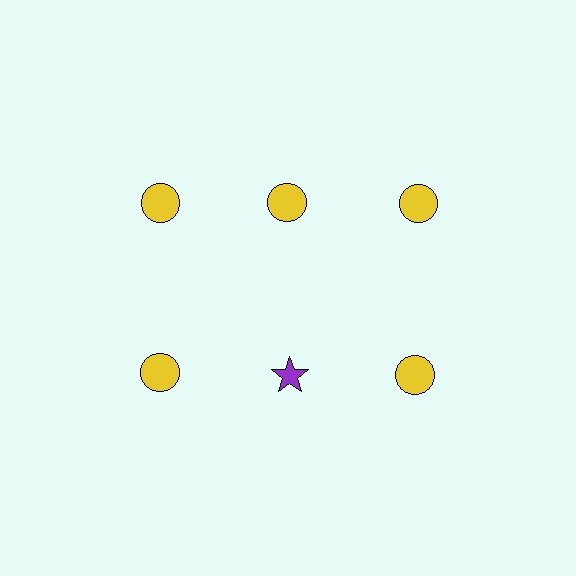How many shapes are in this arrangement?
There are 6 shapes arranged in a grid pattern.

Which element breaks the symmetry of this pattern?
The purple star in the second row, second from left column breaks the symmetry. All other shapes are yellow circles.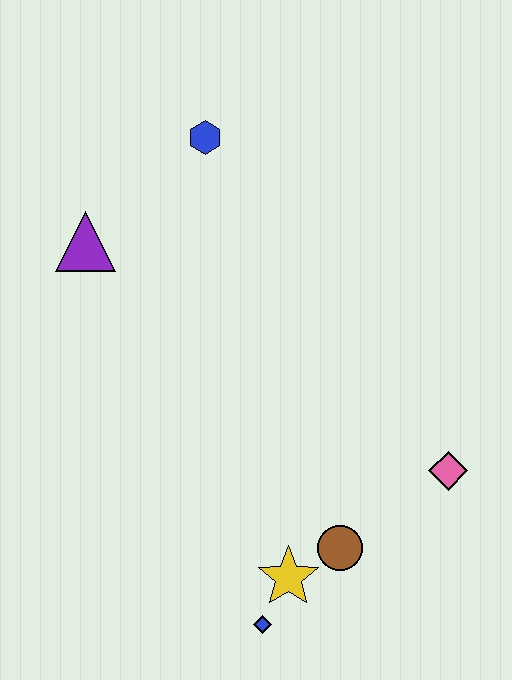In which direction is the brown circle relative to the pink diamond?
The brown circle is to the left of the pink diamond.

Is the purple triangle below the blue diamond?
No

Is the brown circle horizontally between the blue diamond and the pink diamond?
Yes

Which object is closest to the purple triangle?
The blue hexagon is closest to the purple triangle.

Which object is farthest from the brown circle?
The blue hexagon is farthest from the brown circle.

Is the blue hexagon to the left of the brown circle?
Yes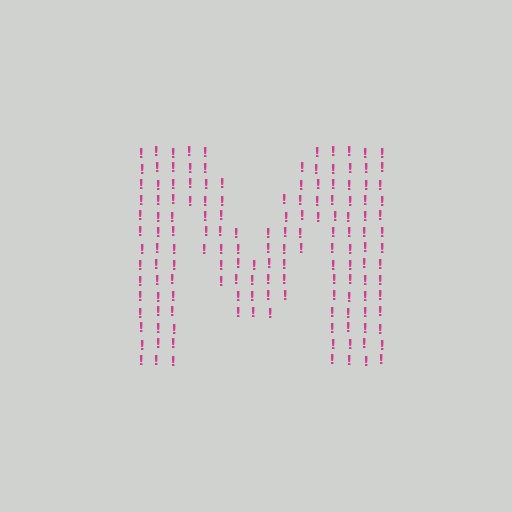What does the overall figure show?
The overall figure shows the letter M.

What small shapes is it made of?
It is made of small exclamation marks.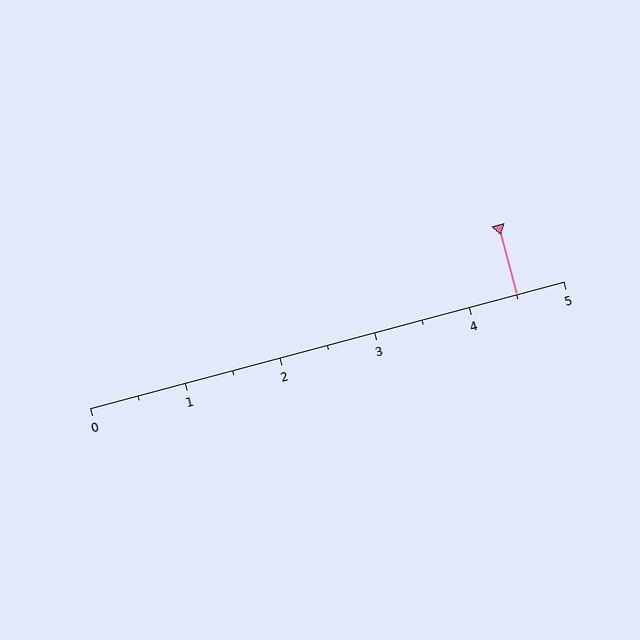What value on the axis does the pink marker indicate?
The marker indicates approximately 4.5.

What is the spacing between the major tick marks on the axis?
The major ticks are spaced 1 apart.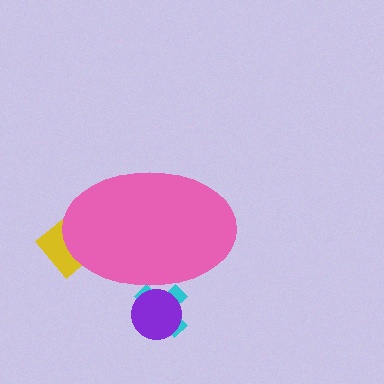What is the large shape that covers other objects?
A pink ellipse.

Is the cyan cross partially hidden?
Yes, the cyan cross is partially hidden behind the pink ellipse.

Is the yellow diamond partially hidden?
Yes, the yellow diamond is partially hidden behind the pink ellipse.